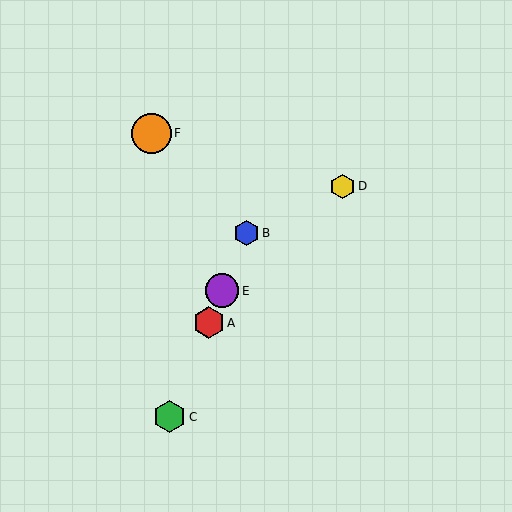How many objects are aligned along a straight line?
4 objects (A, B, C, E) are aligned along a straight line.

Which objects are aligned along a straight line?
Objects A, B, C, E are aligned along a straight line.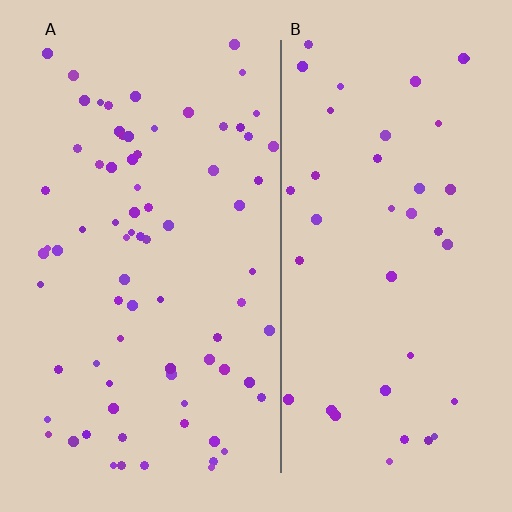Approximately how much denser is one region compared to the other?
Approximately 1.9× — region A over region B.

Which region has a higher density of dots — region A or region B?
A (the left).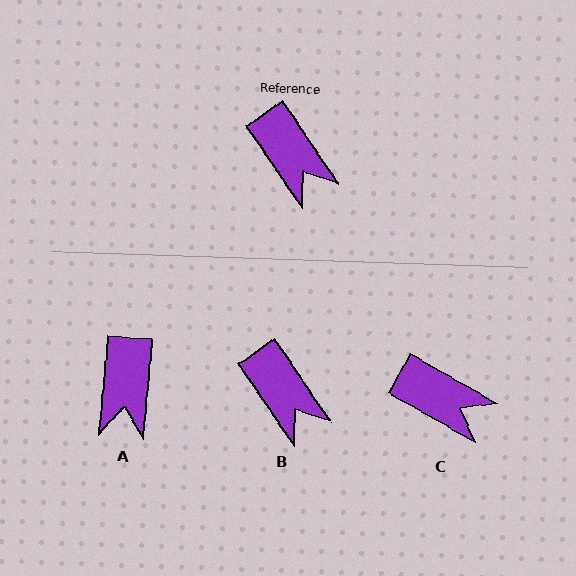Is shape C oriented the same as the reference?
No, it is off by about 26 degrees.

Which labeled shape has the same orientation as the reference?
B.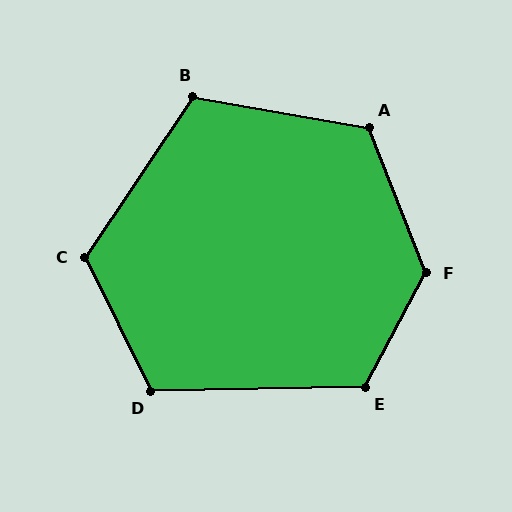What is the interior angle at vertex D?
Approximately 115 degrees (obtuse).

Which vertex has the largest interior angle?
F, at approximately 131 degrees.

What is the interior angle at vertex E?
Approximately 119 degrees (obtuse).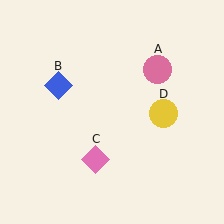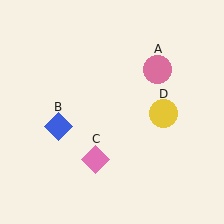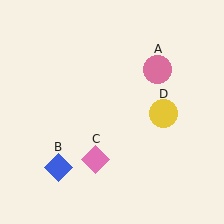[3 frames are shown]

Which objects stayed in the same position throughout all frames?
Pink circle (object A) and pink diamond (object C) and yellow circle (object D) remained stationary.